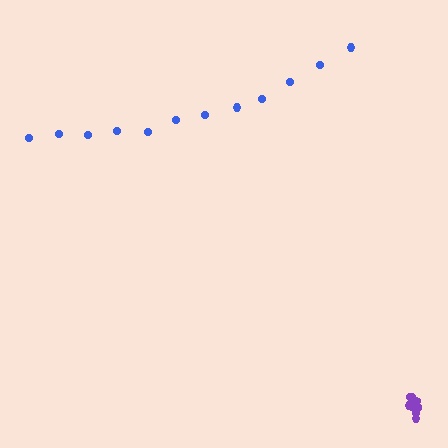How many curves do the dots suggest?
There are 2 distinct paths.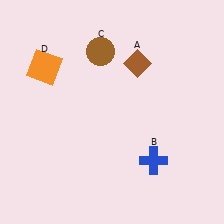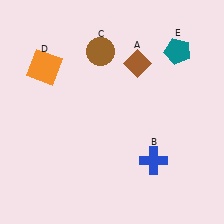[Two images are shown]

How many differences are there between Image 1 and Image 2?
There is 1 difference between the two images.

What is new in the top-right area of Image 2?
A teal pentagon (E) was added in the top-right area of Image 2.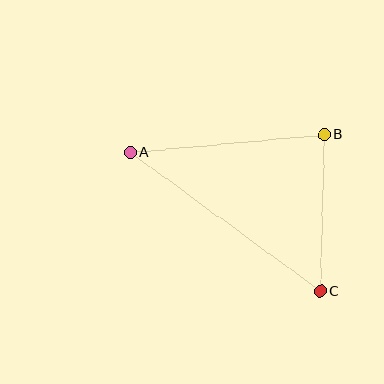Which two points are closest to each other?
Points B and C are closest to each other.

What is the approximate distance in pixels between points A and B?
The distance between A and B is approximately 195 pixels.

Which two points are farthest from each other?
Points A and C are farthest from each other.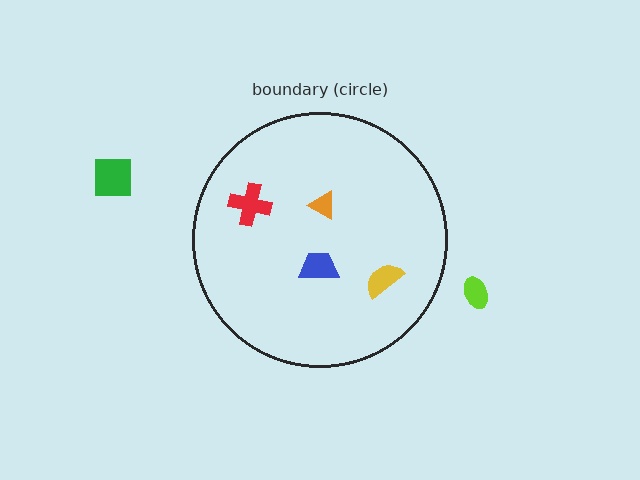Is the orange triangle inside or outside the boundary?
Inside.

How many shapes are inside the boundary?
4 inside, 2 outside.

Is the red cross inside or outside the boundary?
Inside.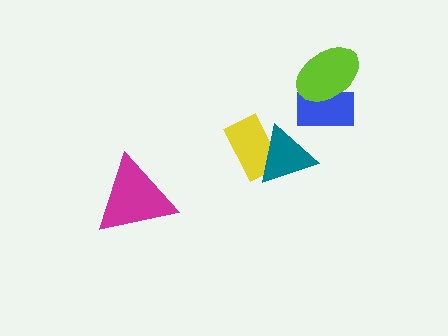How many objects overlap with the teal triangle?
1 object overlaps with the teal triangle.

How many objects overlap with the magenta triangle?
0 objects overlap with the magenta triangle.